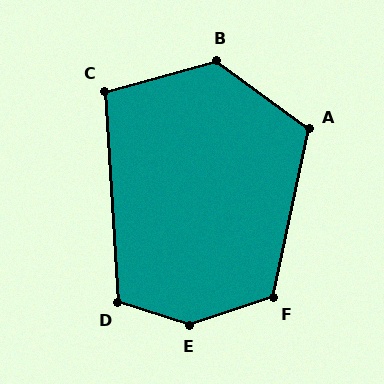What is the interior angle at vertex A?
Approximately 114 degrees (obtuse).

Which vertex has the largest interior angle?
E, at approximately 144 degrees.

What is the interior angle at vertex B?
Approximately 129 degrees (obtuse).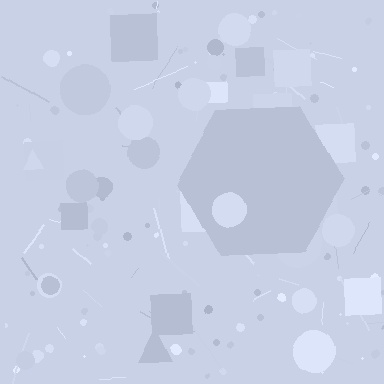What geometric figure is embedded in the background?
A hexagon is embedded in the background.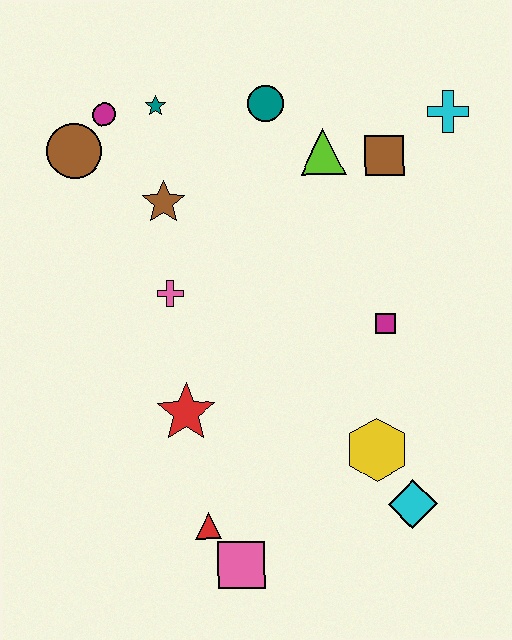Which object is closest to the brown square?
The lime triangle is closest to the brown square.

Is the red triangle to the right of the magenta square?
No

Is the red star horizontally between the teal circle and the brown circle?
Yes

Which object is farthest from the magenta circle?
The cyan diamond is farthest from the magenta circle.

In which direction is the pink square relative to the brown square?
The pink square is below the brown square.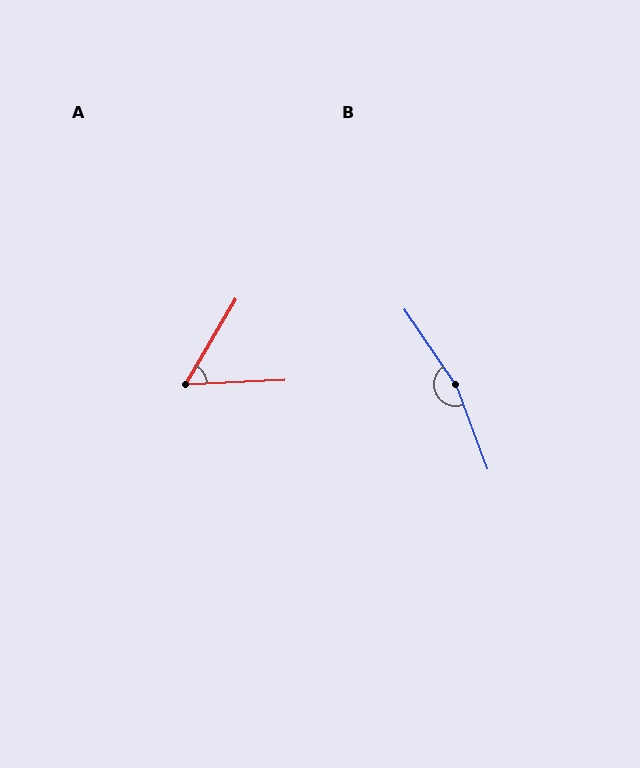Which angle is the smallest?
A, at approximately 57 degrees.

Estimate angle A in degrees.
Approximately 57 degrees.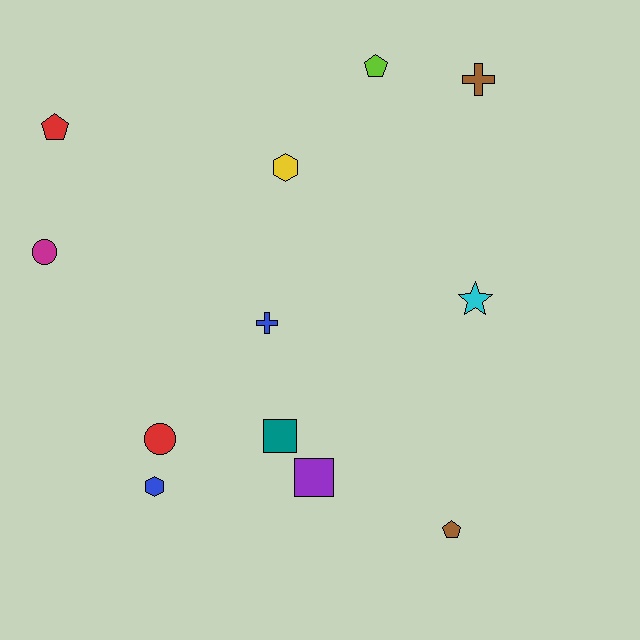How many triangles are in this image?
There are no triangles.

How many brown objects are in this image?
There are 2 brown objects.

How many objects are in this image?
There are 12 objects.